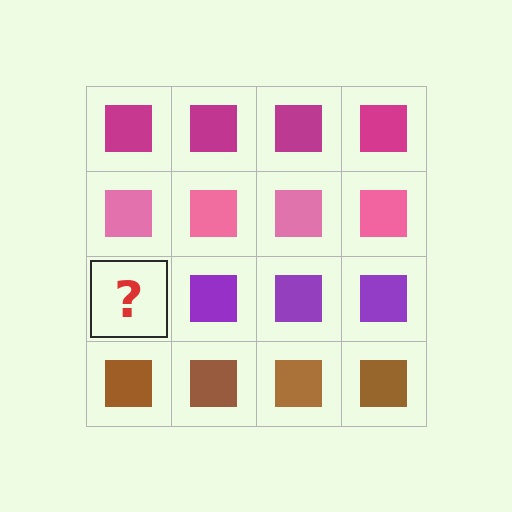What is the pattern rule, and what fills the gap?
The rule is that each row has a consistent color. The gap should be filled with a purple square.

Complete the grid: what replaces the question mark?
The question mark should be replaced with a purple square.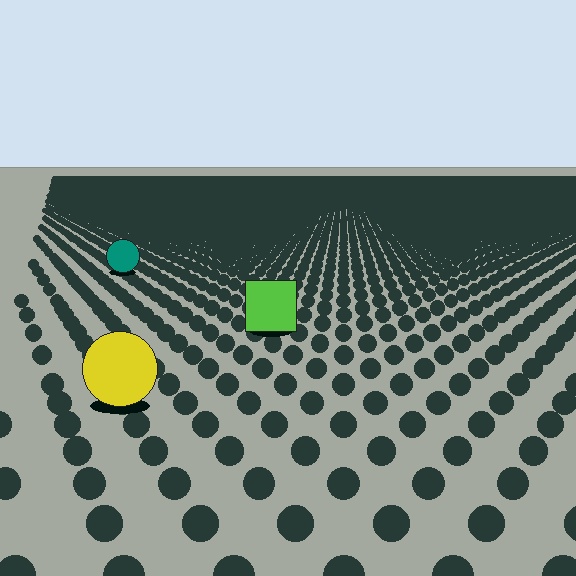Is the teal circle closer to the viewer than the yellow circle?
No. The yellow circle is closer — you can tell from the texture gradient: the ground texture is coarser near it.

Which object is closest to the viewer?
The yellow circle is closest. The texture marks near it are larger and more spread out.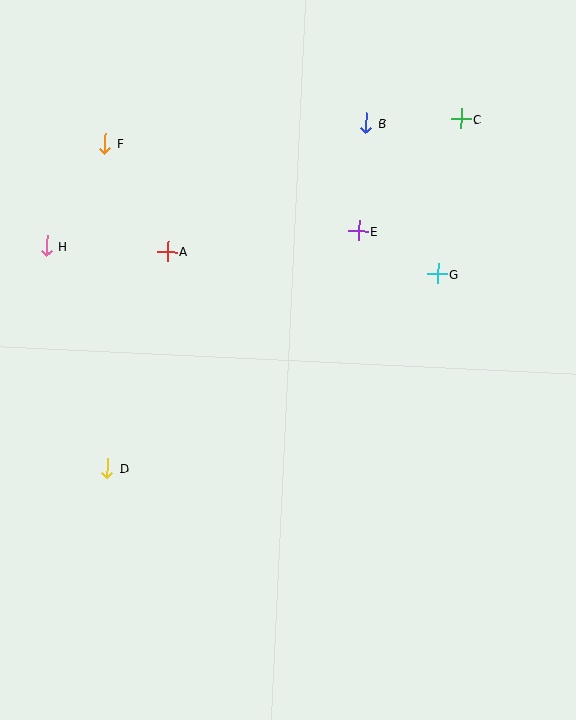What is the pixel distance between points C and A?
The distance between C and A is 322 pixels.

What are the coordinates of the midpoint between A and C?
The midpoint between A and C is at (314, 185).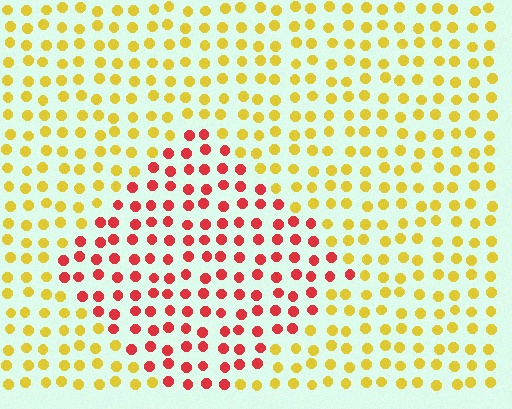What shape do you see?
I see a diamond.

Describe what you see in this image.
The image is filled with small yellow elements in a uniform arrangement. A diamond-shaped region is visible where the elements are tinted to a slightly different hue, forming a subtle color boundary.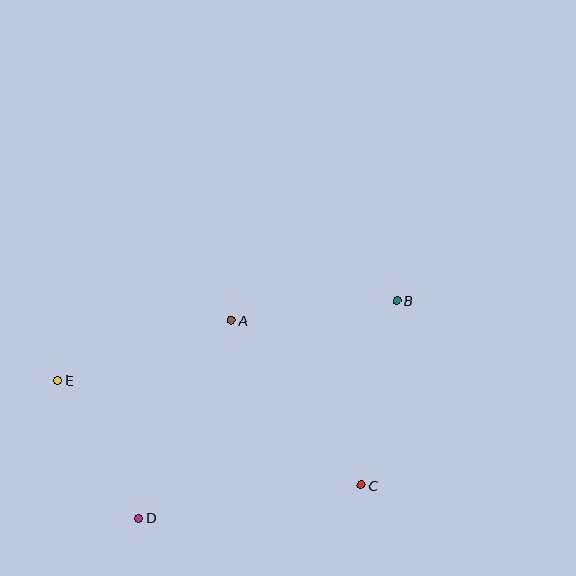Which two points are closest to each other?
Points D and E are closest to each other.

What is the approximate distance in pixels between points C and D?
The distance between C and D is approximately 225 pixels.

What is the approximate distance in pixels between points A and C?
The distance between A and C is approximately 210 pixels.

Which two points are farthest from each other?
Points B and E are farthest from each other.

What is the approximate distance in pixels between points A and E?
The distance between A and E is approximately 184 pixels.